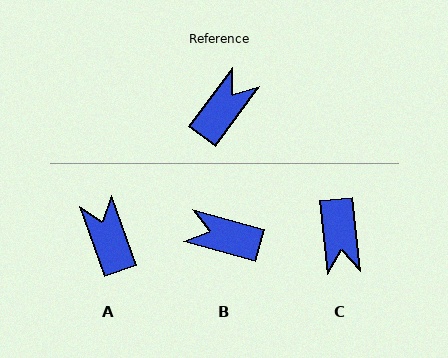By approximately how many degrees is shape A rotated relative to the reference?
Approximately 56 degrees counter-clockwise.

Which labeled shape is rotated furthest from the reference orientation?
C, about 138 degrees away.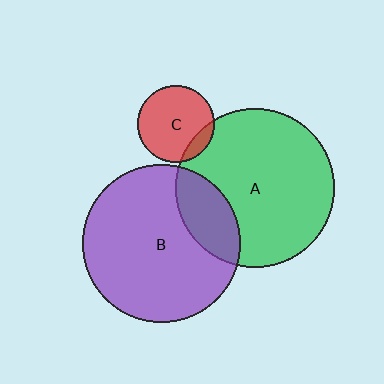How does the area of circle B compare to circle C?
Approximately 4.2 times.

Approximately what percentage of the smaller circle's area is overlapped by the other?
Approximately 15%.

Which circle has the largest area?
Circle A (green).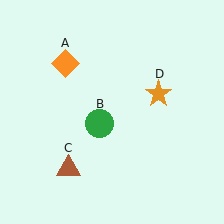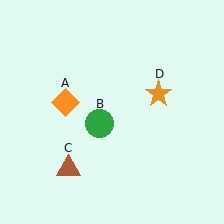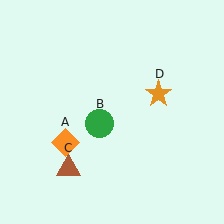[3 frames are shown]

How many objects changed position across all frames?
1 object changed position: orange diamond (object A).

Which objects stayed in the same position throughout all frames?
Green circle (object B) and brown triangle (object C) and orange star (object D) remained stationary.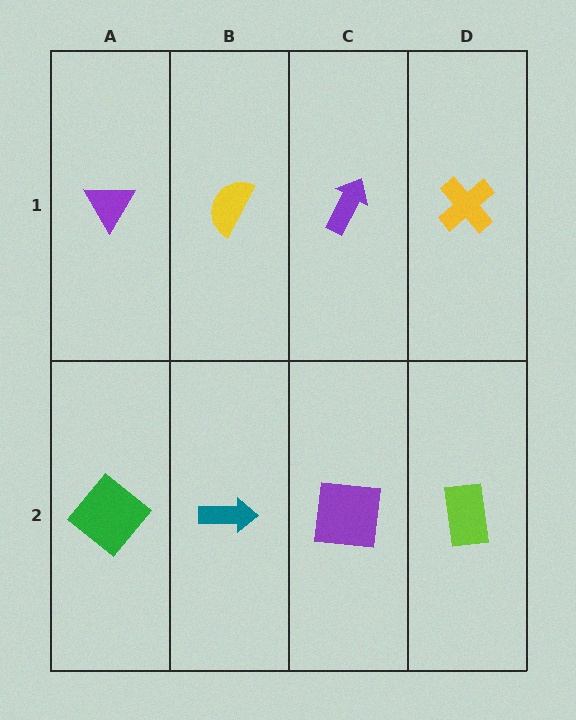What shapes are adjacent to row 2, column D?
A yellow cross (row 1, column D), a purple square (row 2, column C).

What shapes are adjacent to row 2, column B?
A yellow semicircle (row 1, column B), a green diamond (row 2, column A), a purple square (row 2, column C).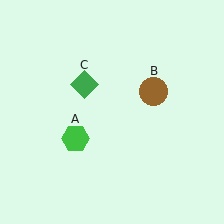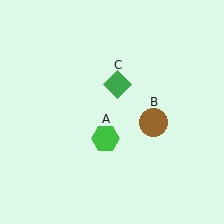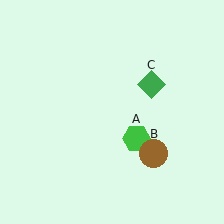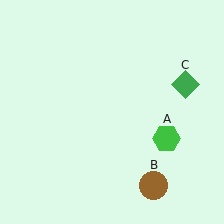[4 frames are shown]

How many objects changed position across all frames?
3 objects changed position: green hexagon (object A), brown circle (object B), green diamond (object C).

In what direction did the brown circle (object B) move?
The brown circle (object B) moved down.